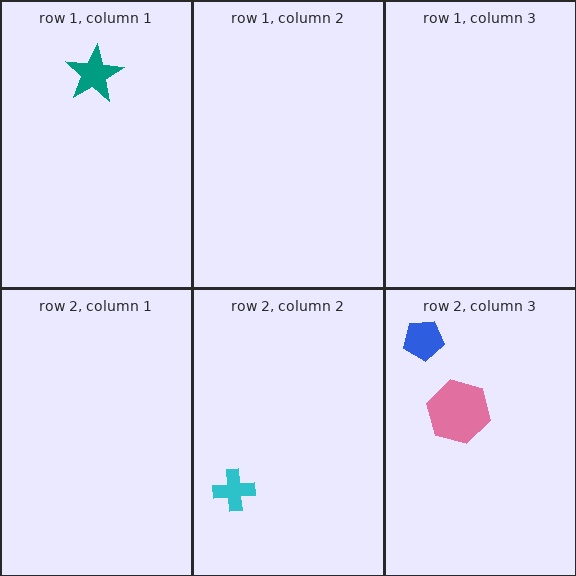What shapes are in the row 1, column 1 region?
The teal star.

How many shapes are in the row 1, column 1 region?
1.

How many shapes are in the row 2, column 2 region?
1.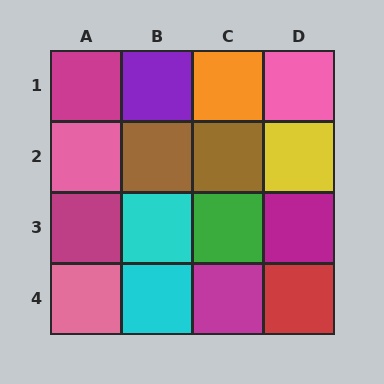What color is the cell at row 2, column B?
Brown.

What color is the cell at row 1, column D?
Pink.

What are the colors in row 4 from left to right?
Pink, cyan, magenta, red.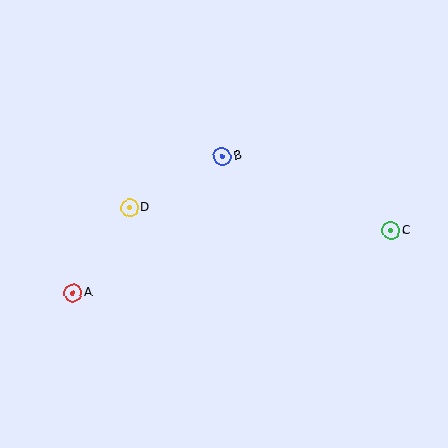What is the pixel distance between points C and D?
The distance between C and D is 262 pixels.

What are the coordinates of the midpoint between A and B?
The midpoint between A and B is at (148, 225).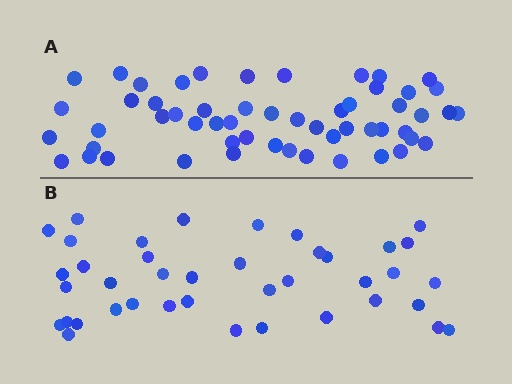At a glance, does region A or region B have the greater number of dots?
Region A (the top region) has more dots.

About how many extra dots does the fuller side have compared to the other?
Region A has approximately 15 more dots than region B.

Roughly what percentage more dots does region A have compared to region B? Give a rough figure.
About 40% more.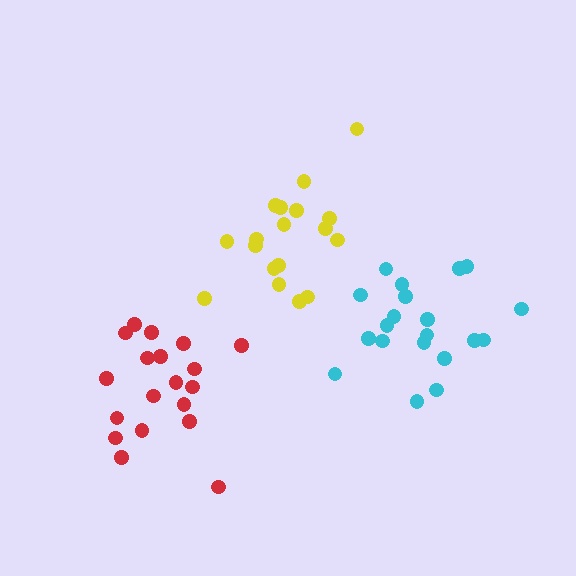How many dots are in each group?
Group 1: 20 dots, Group 2: 19 dots, Group 3: 19 dots (58 total).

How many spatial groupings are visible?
There are 3 spatial groupings.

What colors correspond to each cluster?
The clusters are colored: cyan, red, yellow.